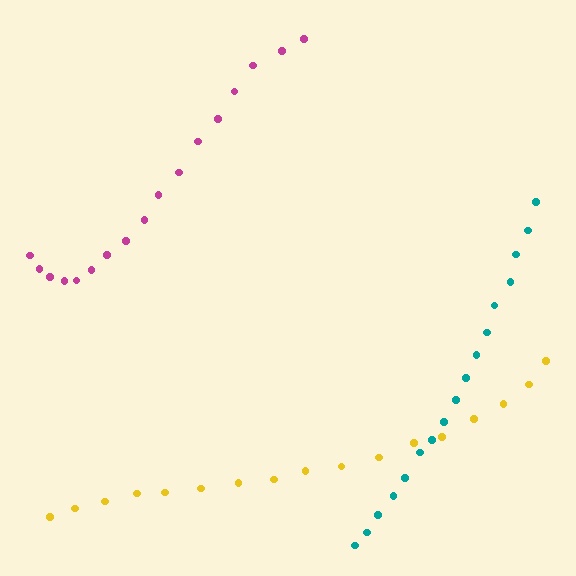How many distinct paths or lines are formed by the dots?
There are 3 distinct paths.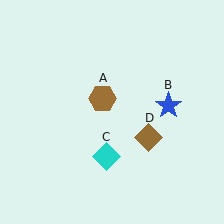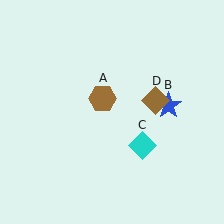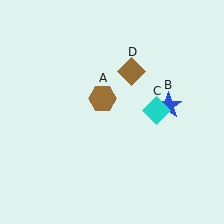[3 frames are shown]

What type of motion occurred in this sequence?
The cyan diamond (object C), brown diamond (object D) rotated counterclockwise around the center of the scene.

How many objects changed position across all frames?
2 objects changed position: cyan diamond (object C), brown diamond (object D).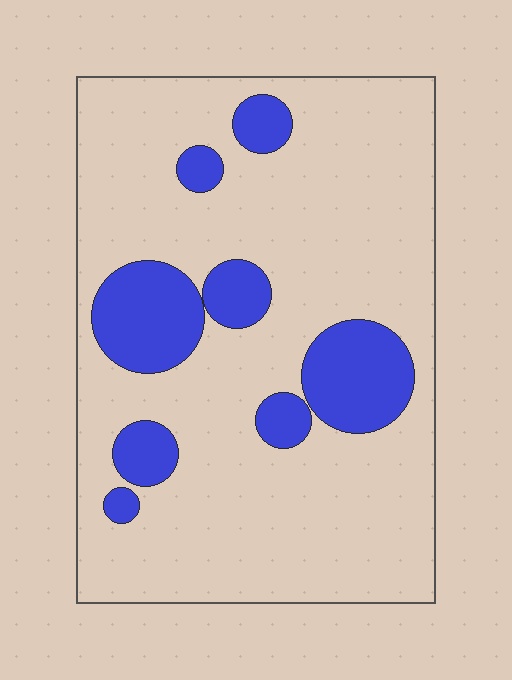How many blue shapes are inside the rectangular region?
8.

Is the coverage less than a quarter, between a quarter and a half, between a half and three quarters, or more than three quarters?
Less than a quarter.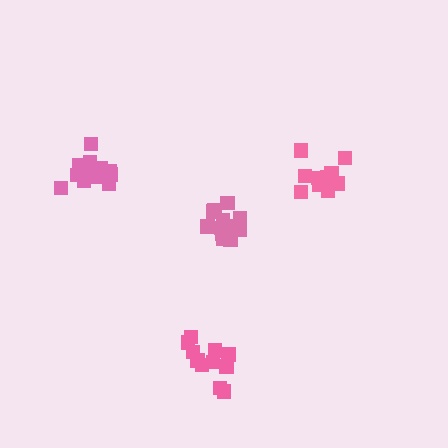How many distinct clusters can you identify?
There are 4 distinct clusters.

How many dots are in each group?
Group 1: 16 dots, Group 2: 11 dots, Group 3: 13 dots, Group 4: 14 dots (54 total).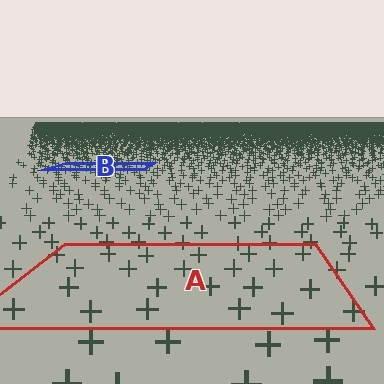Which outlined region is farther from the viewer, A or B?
Region B is farther from the viewer — the texture elements inside it appear smaller and more densely packed.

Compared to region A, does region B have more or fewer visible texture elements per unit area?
Region B has more texture elements per unit area — they are packed more densely because it is farther away.